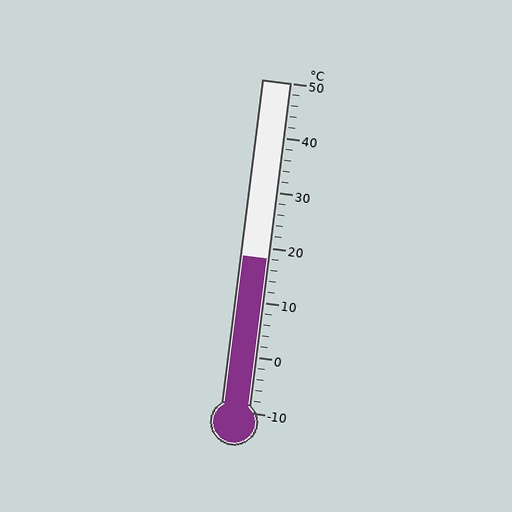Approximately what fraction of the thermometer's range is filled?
The thermometer is filled to approximately 45% of its range.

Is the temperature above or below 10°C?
The temperature is above 10°C.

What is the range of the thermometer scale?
The thermometer scale ranges from -10°C to 50°C.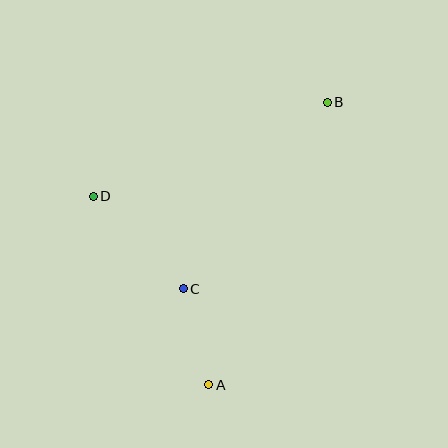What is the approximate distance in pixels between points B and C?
The distance between B and C is approximately 236 pixels.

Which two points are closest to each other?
Points A and C are closest to each other.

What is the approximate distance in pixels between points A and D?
The distance between A and D is approximately 221 pixels.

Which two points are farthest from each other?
Points A and B are farthest from each other.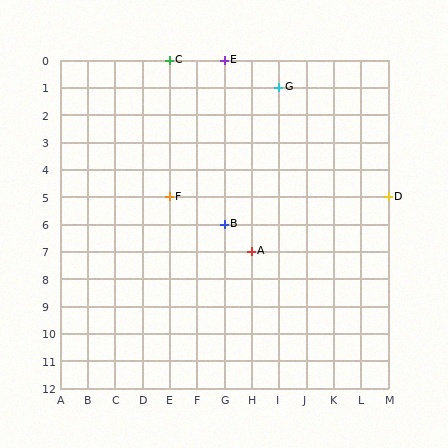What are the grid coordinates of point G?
Point G is at grid coordinates (I, 1).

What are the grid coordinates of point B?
Point B is at grid coordinates (G, 6).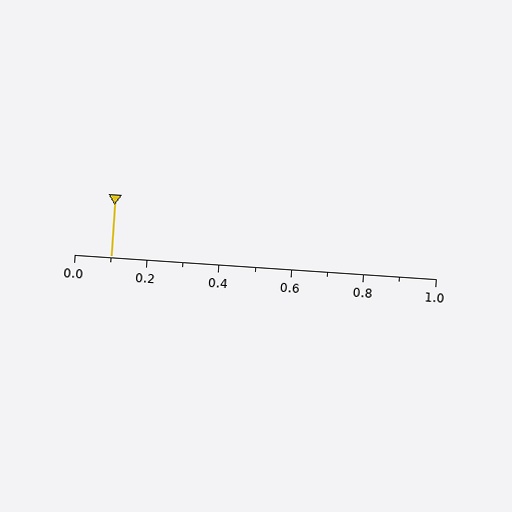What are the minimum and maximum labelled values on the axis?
The axis runs from 0.0 to 1.0.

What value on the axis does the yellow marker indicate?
The marker indicates approximately 0.1.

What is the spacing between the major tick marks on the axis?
The major ticks are spaced 0.2 apart.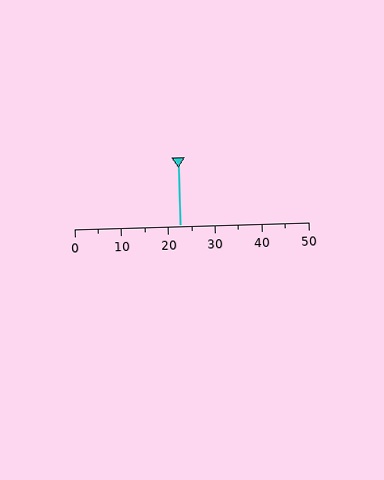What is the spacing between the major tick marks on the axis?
The major ticks are spaced 10 apart.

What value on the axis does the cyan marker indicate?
The marker indicates approximately 22.5.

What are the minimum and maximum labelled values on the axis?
The axis runs from 0 to 50.